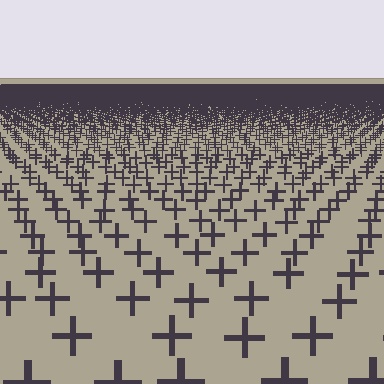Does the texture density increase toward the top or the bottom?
Density increases toward the top.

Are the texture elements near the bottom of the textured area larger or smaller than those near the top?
Larger. Near the bottom, elements are closer to the viewer and appear at a bigger on-screen size.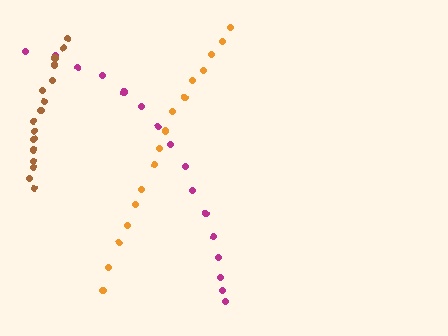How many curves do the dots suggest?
There are 3 distinct paths.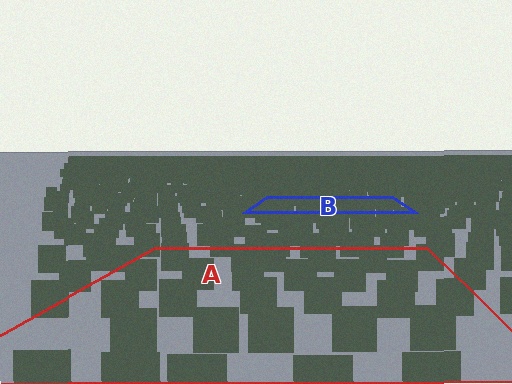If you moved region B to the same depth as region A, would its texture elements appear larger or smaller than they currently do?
They would appear larger. At a closer depth, the same texture elements are projected at a bigger on-screen size.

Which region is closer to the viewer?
Region A is closer. The texture elements there are larger and more spread out.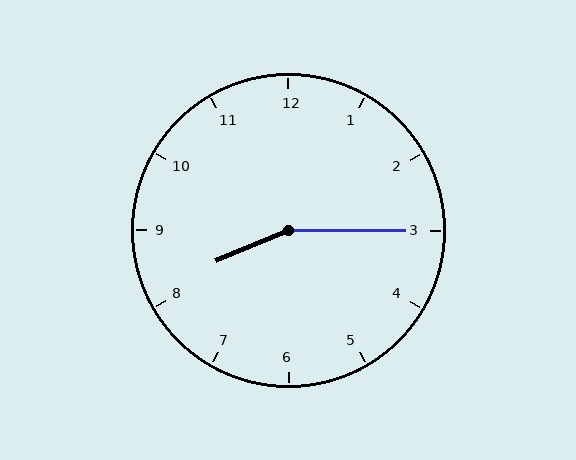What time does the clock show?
8:15.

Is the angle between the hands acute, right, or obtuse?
It is obtuse.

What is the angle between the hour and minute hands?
Approximately 158 degrees.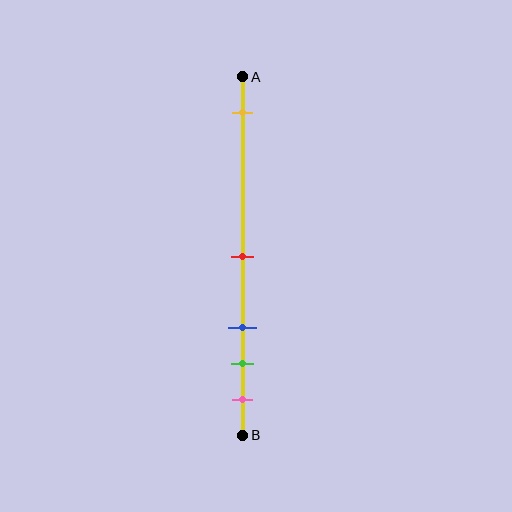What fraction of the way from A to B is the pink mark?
The pink mark is approximately 90% (0.9) of the way from A to B.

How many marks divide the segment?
There are 5 marks dividing the segment.